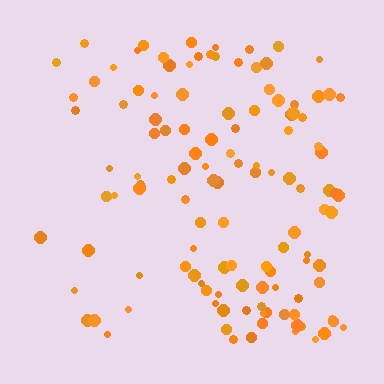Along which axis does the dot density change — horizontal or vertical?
Horizontal.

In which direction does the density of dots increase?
From left to right, with the right side densest.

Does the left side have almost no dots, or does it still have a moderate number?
Still a moderate number, just noticeably fewer than the right.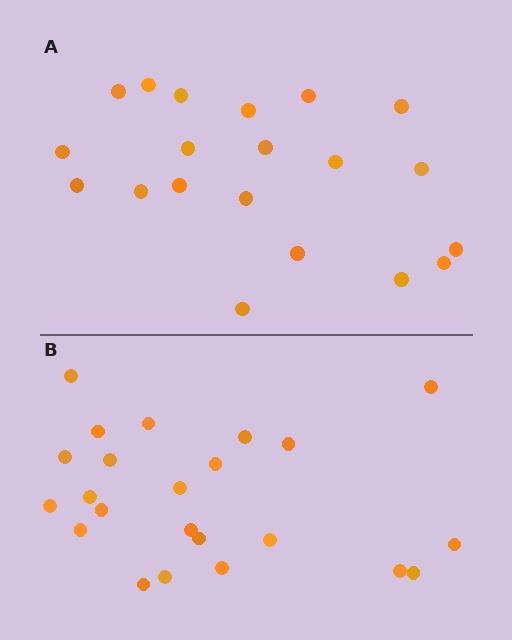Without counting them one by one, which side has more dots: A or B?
Region B (the bottom region) has more dots.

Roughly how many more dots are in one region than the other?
Region B has just a few more — roughly 2 or 3 more dots than region A.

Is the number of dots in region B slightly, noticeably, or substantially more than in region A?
Region B has only slightly more — the two regions are fairly close. The ratio is roughly 1.1 to 1.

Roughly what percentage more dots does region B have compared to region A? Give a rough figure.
About 15% more.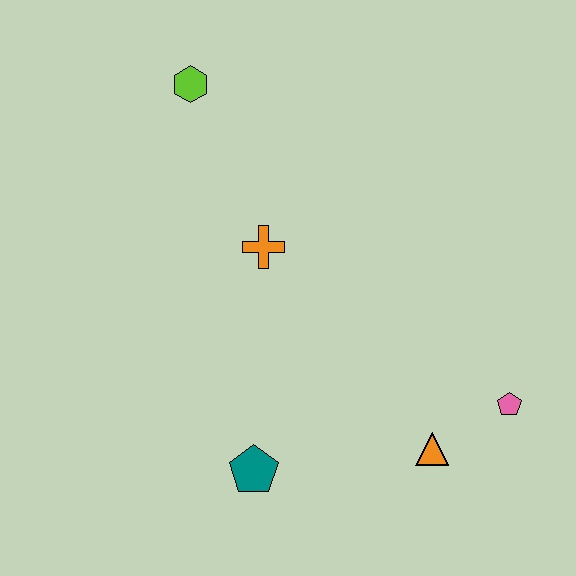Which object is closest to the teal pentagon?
The orange triangle is closest to the teal pentagon.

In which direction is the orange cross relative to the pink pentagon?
The orange cross is to the left of the pink pentagon.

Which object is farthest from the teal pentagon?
The lime hexagon is farthest from the teal pentagon.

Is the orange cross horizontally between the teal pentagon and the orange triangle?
Yes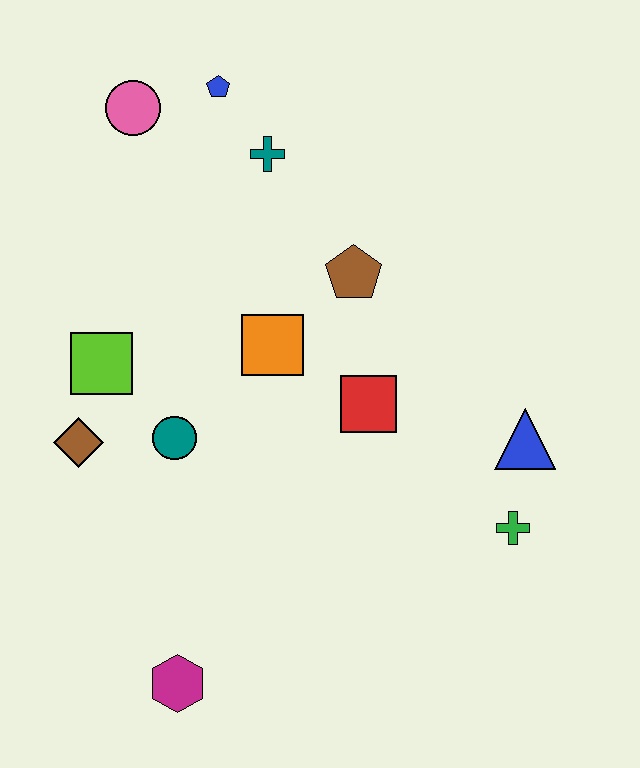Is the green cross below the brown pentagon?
Yes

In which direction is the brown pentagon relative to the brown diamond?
The brown pentagon is to the right of the brown diamond.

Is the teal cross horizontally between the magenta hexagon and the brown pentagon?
Yes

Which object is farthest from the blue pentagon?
The magenta hexagon is farthest from the blue pentagon.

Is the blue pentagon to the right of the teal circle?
Yes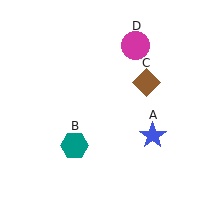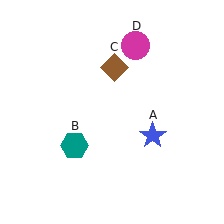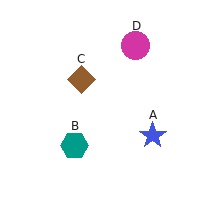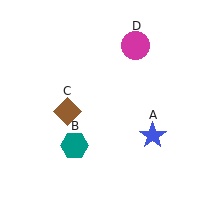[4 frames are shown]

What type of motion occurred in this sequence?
The brown diamond (object C) rotated counterclockwise around the center of the scene.